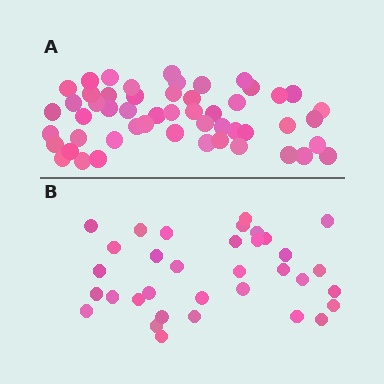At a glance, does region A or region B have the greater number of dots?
Region A (the top region) has more dots.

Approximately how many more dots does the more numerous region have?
Region A has approximately 20 more dots than region B.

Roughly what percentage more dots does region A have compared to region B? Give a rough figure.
About 55% more.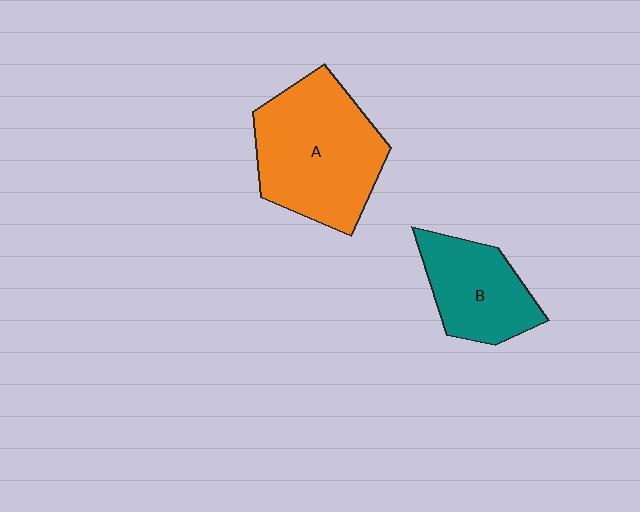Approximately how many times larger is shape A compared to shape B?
Approximately 1.6 times.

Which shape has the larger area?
Shape A (orange).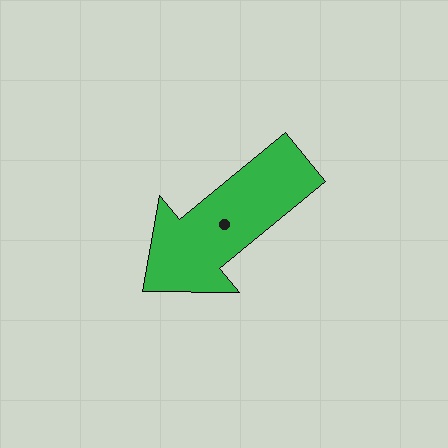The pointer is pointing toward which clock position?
Roughly 8 o'clock.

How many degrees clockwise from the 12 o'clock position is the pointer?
Approximately 230 degrees.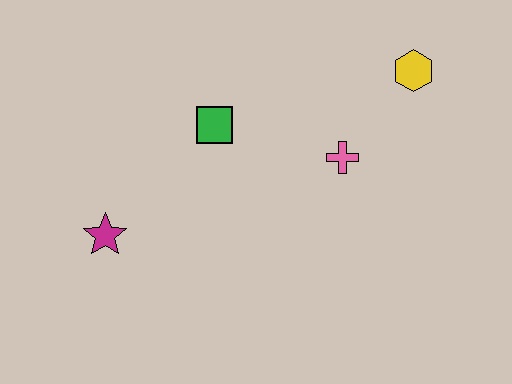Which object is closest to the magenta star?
The green square is closest to the magenta star.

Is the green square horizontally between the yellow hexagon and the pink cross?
No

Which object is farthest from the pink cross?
The magenta star is farthest from the pink cross.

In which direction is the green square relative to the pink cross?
The green square is to the left of the pink cross.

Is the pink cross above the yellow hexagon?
No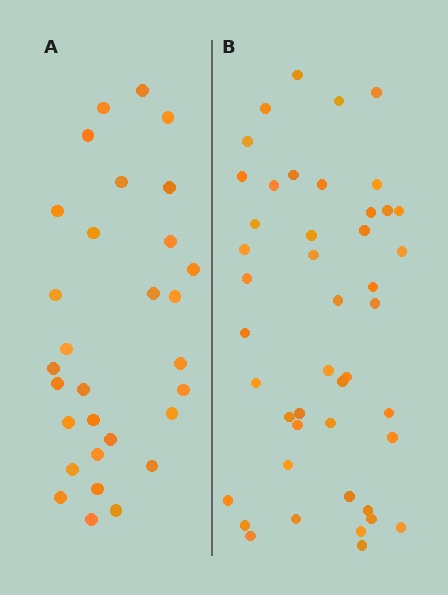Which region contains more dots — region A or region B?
Region B (the right region) has more dots.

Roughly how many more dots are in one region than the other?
Region B has approximately 15 more dots than region A.